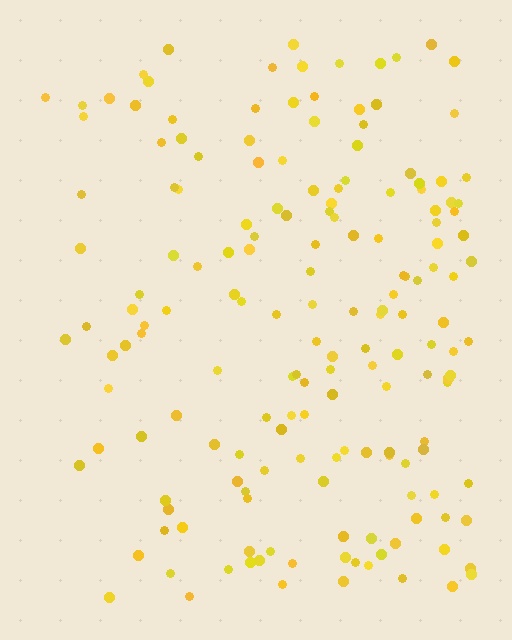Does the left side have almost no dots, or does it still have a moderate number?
Still a moderate number, just noticeably fewer than the right.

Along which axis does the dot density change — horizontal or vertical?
Horizontal.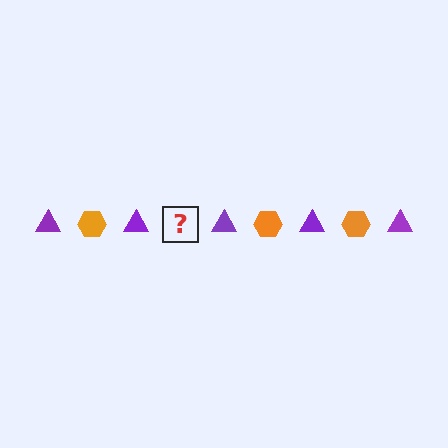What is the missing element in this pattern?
The missing element is an orange hexagon.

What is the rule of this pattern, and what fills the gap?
The rule is that the pattern alternates between purple triangle and orange hexagon. The gap should be filled with an orange hexagon.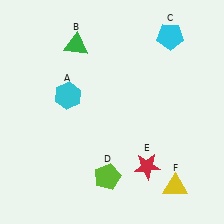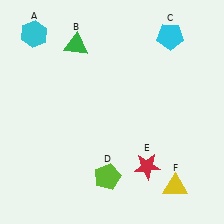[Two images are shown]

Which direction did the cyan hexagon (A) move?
The cyan hexagon (A) moved up.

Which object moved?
The cyan hexagon (A) moved up.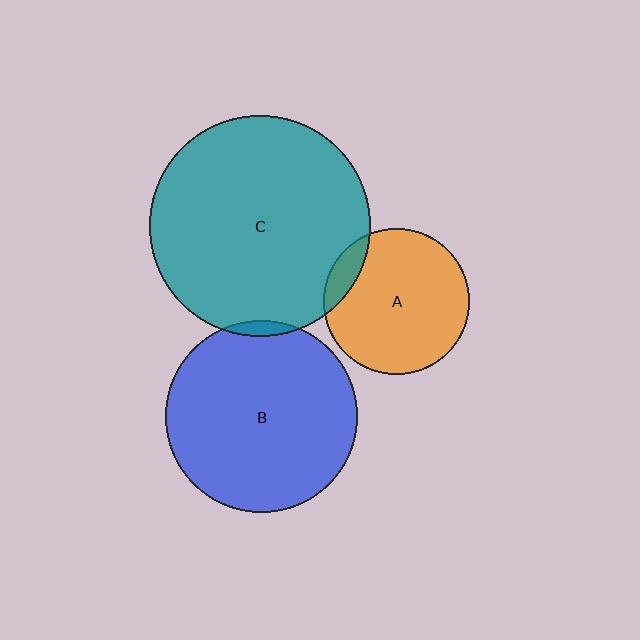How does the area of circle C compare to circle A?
Approximately 2.3 times.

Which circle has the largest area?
Circle C (teal).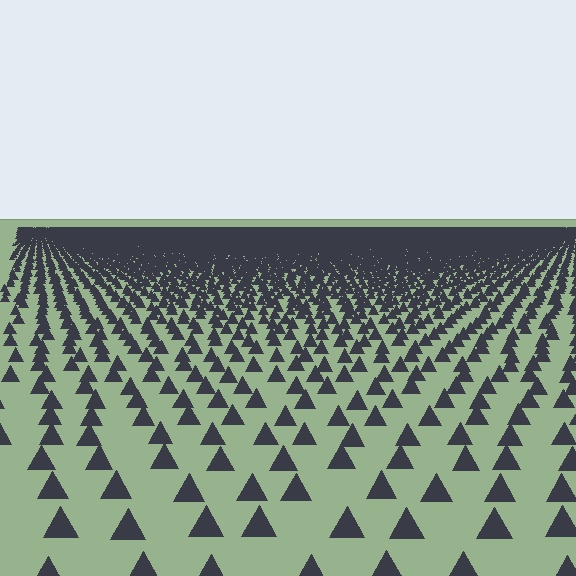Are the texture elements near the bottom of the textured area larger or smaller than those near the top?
Larger. Near the bottom, elements are closer to the viewer and appear at a bigger on-screen size.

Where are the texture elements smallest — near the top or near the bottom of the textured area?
Near the top.